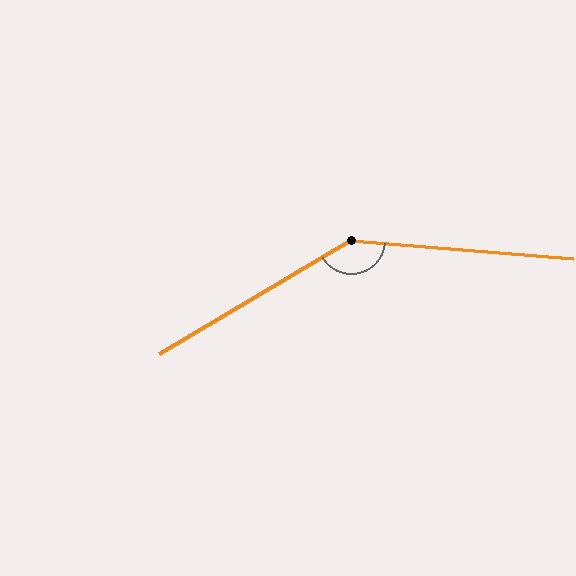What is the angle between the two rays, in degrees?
Approximately 144 degrees.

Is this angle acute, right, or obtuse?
It is obtuse.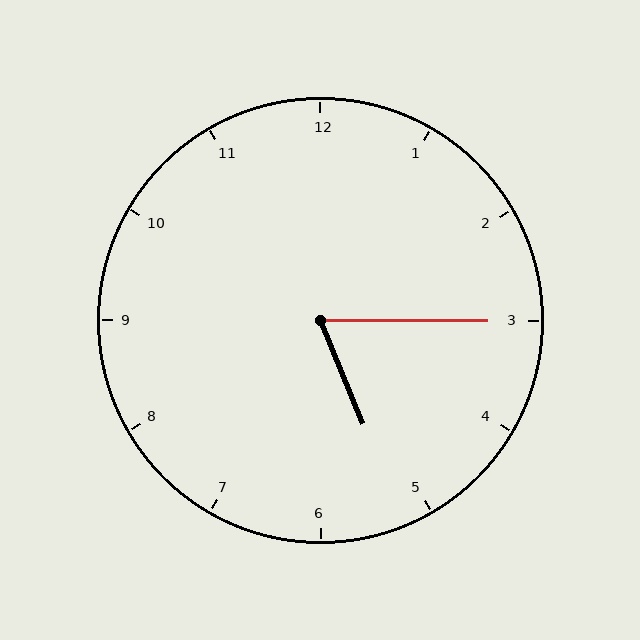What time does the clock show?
5:15.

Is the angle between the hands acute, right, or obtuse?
It is acute.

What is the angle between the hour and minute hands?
Approximately 68 degrees.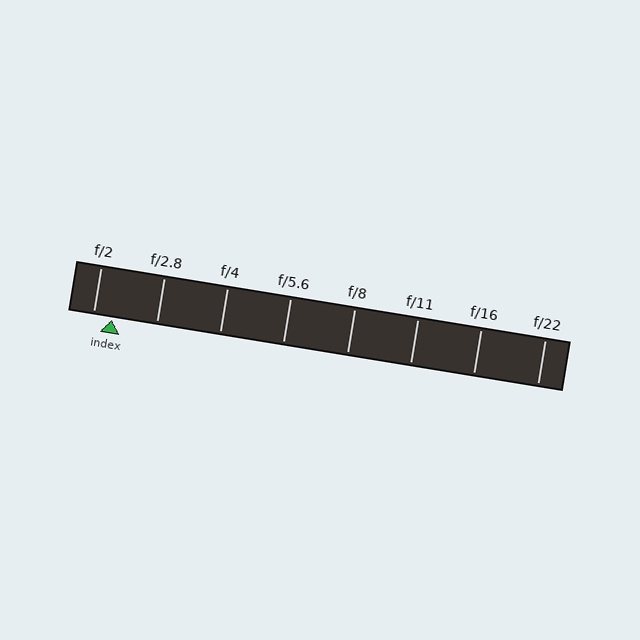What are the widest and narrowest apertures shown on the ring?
The widest aperture shown is f/2 and the narrowest is f/22.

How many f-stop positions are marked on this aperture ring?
There are 8 f-stop positions marked.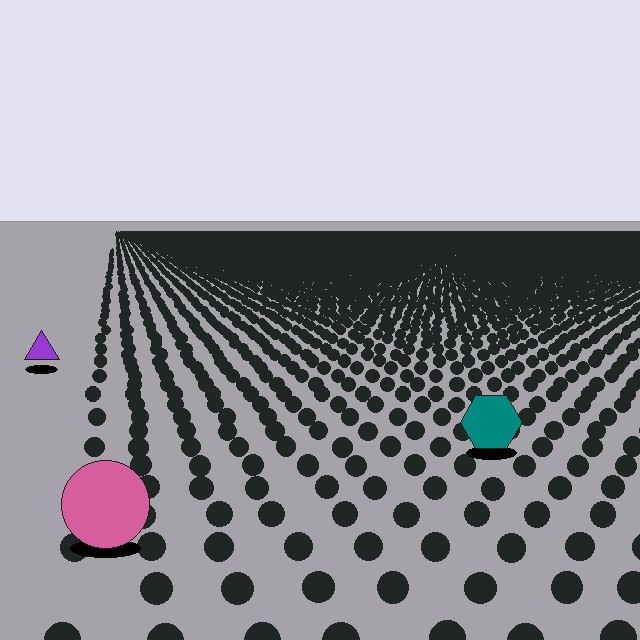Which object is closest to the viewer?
The pink circle is closest. The texture marks near it are larger and more spread out.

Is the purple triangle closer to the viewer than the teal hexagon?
No. The teal hexagon is closer — you can tell from the texture gradient: the ground texture is coarser near it.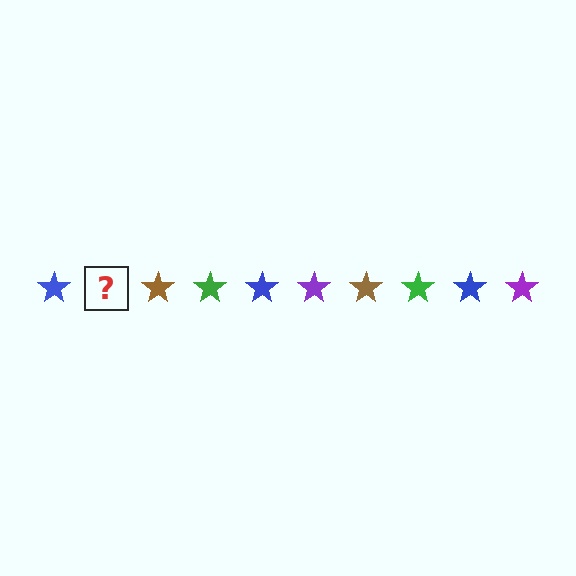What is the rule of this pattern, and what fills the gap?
The rule is that the pattern cycles through blue, purple, brown, green stars. The gap should be filled with a purple star.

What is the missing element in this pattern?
The missing element is a purple star.